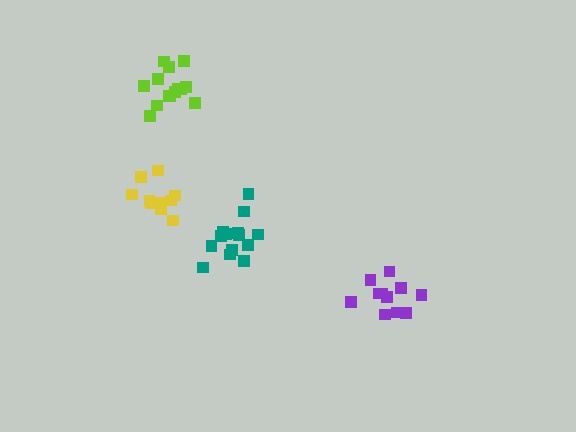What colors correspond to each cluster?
The clusters are colored: yellow, purple, lime, teal.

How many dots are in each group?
Group 1: 11 dots, Group 2: 11 dots, Group 3: 14 dots, Group 4: 14 dots (50 total).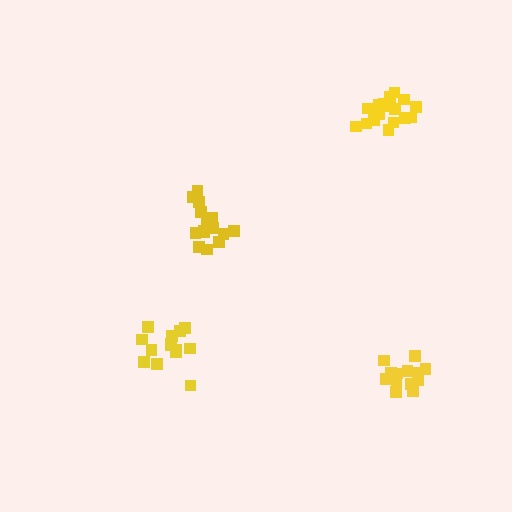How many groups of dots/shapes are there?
There are 4 groups.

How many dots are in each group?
Group 1: 15 dots, Group 2: 14 dots, Group 3: 19 dots, Group 4: 14 dots (62 total).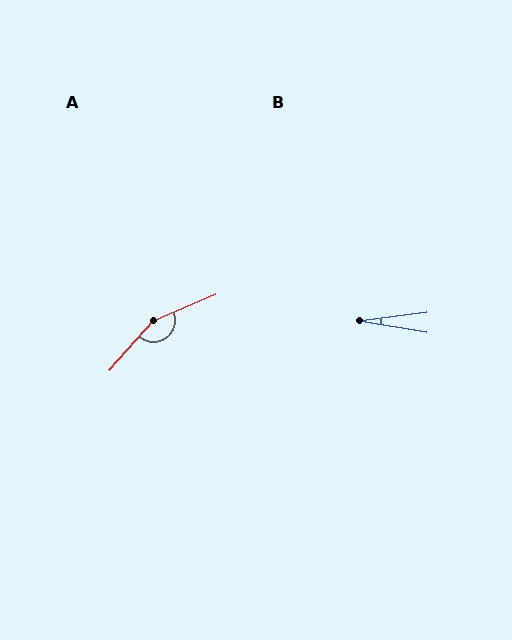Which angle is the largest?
A, at approximately 154 degrees.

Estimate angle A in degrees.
Approximately 154 degrees.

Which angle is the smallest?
B, at approximately 17 degrees.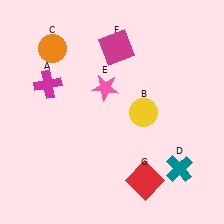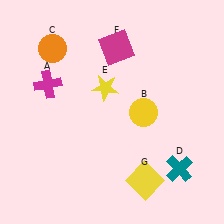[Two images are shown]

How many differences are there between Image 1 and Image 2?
There are 2 differences between the two images.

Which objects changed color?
E changed from pink to yellow. G changed from red to yellow.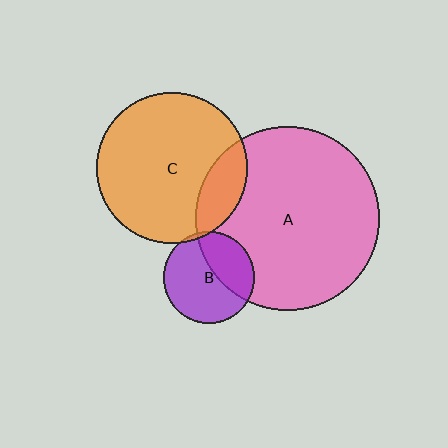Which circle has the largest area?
Circle A (pink).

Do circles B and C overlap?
Yes.